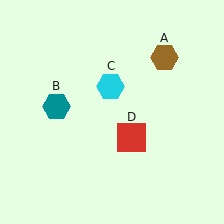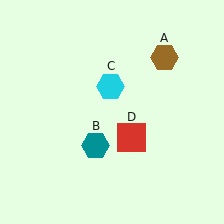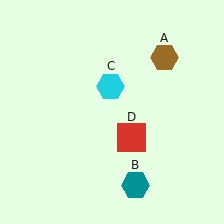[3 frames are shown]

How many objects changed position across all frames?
1 object changed position: teal hexagon (object B).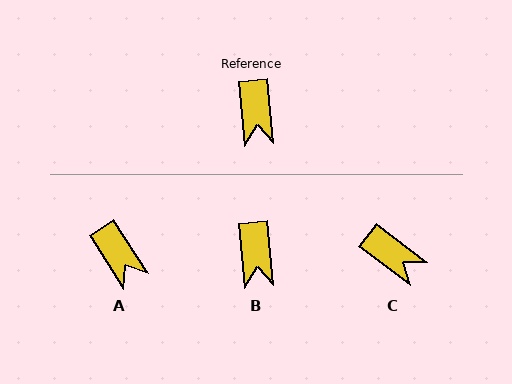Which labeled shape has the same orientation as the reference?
B.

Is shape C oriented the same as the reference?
No, it is off by about 47 degrees.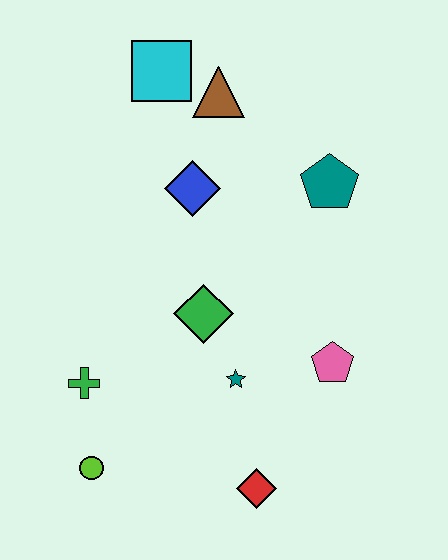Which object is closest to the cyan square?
The brown triangle is closest to the cyan square.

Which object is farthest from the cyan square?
The red diamond is farthest from the cyan square.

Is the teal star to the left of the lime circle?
No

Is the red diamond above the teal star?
No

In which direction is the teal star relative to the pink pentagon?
The teal star is to the left of the pink pentagon.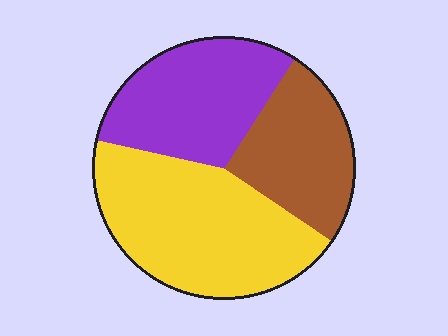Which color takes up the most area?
Yellow, at roughly 45%.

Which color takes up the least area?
Brown, at roughly 25%.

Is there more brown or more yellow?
Yellow.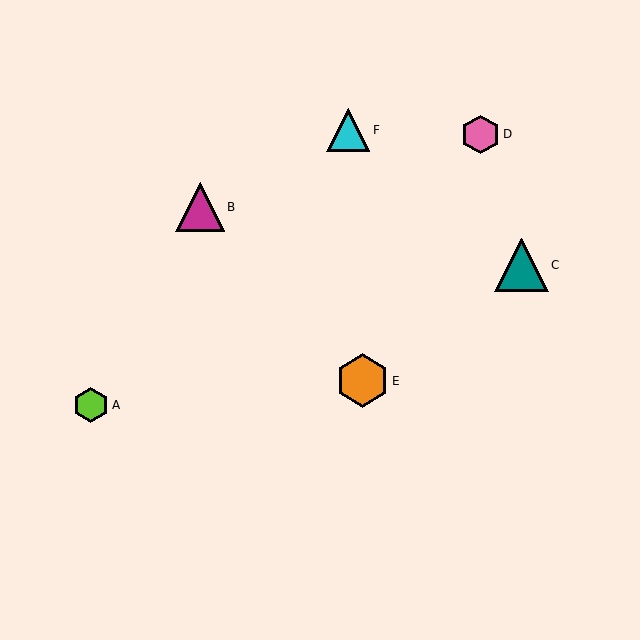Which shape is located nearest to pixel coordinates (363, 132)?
The cyan triangle (labeled F) at (348, 130) is nearest to that location.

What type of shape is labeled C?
Shape C is a teal triangle.